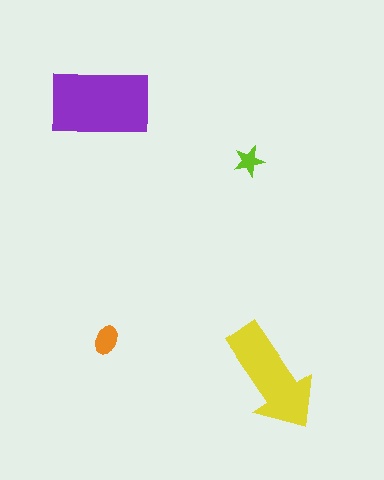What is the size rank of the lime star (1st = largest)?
4th.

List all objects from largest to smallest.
The purple rectangle, the yellow arrow, the orange ellipse, the lime star.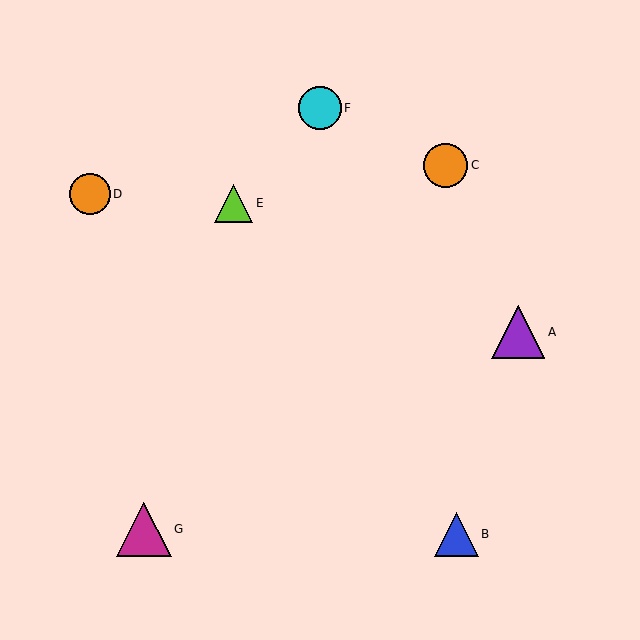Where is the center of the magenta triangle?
The center of the magenta triangle is at (144, 529).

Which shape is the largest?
The magenta triangle (labeled G) is the largest.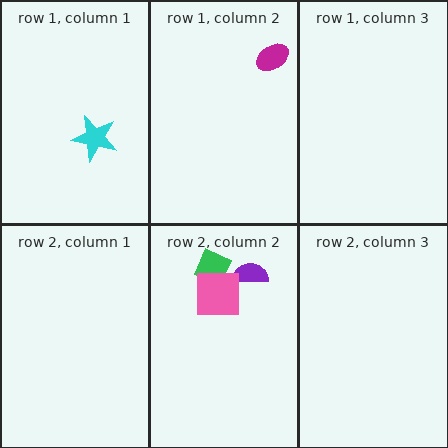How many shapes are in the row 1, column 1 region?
1.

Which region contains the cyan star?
The row 1, column 1 region.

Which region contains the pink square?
The row 2, column 2 region.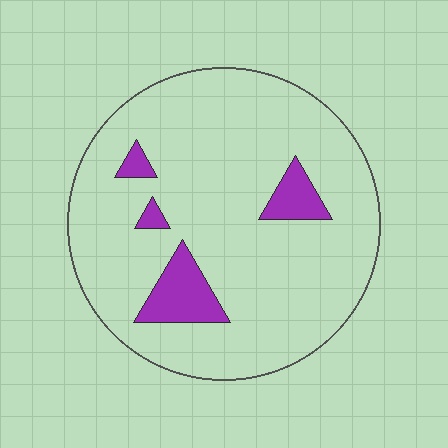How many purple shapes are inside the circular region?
4.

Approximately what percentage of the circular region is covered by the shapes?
Approximately 10%.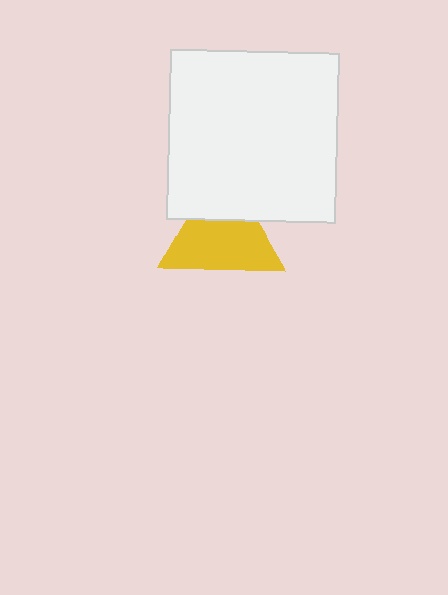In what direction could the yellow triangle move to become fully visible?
The yellow triangle could move down. That would shift it out from behind the white square entirely.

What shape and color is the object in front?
The object in front is a white square.